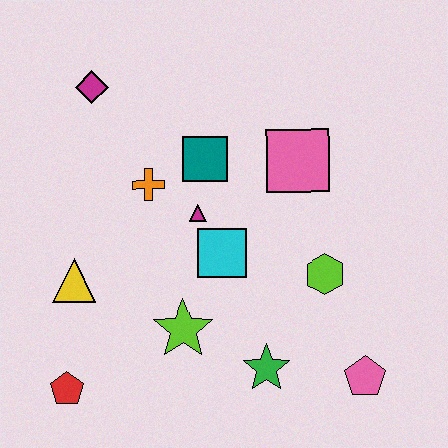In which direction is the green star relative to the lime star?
The green star is to the right of the lime star.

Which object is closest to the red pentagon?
The yellow triangle is closest to the red pentagon.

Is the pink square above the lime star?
Yes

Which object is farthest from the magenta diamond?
The pink pentagon is farthest from the magenta diamond.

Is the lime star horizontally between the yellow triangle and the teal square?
Yes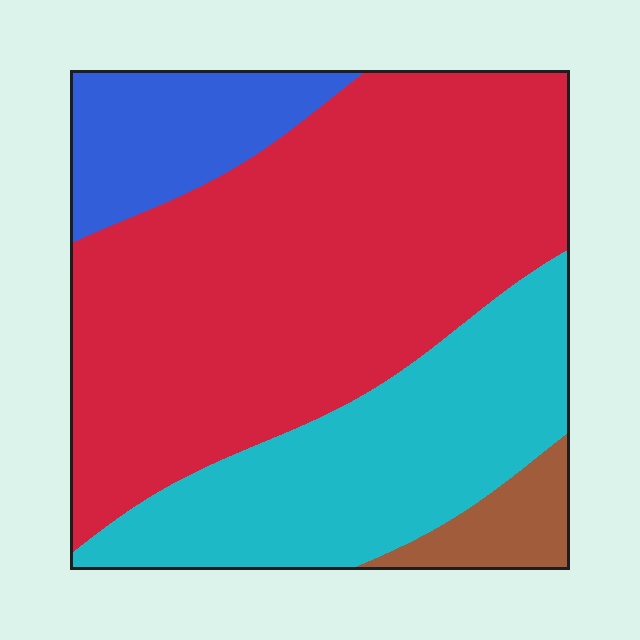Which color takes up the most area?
Red, at roughly 55%.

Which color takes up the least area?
Brown, at roughly 5%.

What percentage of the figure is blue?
Blue takes up less than a sixth of the figure.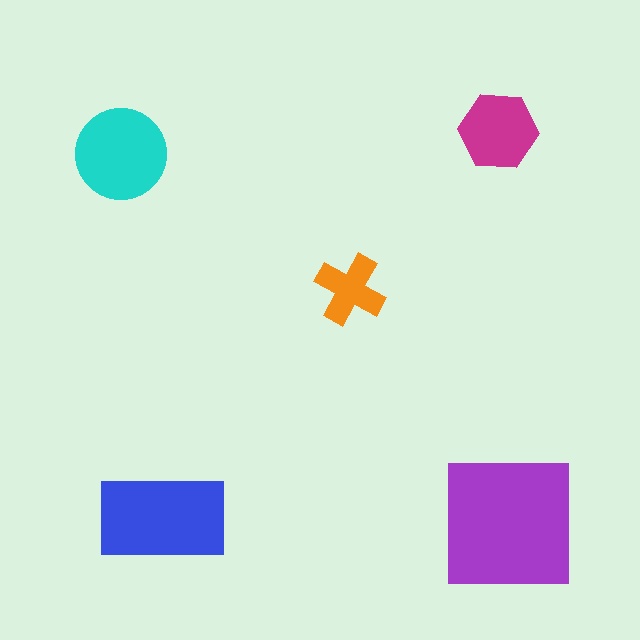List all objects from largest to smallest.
The purple square, the blue rectangle, the cyan circle, the magenta hexagon, the orange cross.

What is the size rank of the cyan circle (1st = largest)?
3rd.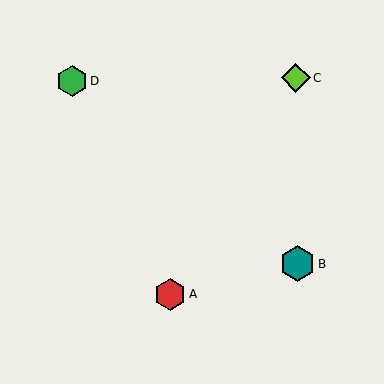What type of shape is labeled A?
Shape A is a red hexagon.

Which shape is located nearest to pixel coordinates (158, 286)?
The red hexagon (labeled A) at (170, 294) is nearest to that location.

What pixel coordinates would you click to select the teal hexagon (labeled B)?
Click at (298, 264) to select the teal hexagon B.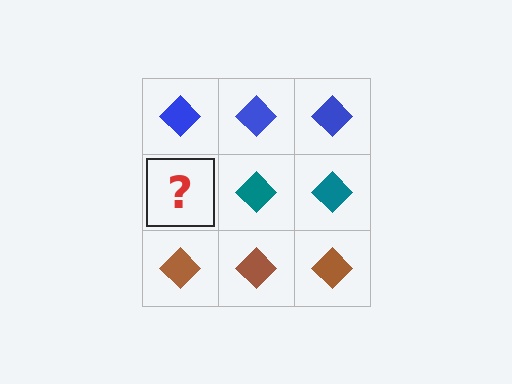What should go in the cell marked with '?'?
The missing cell should contain a teal diamond.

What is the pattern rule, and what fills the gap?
The rule is that each row has a consistent color. The gap should be filled with a teal diamond.